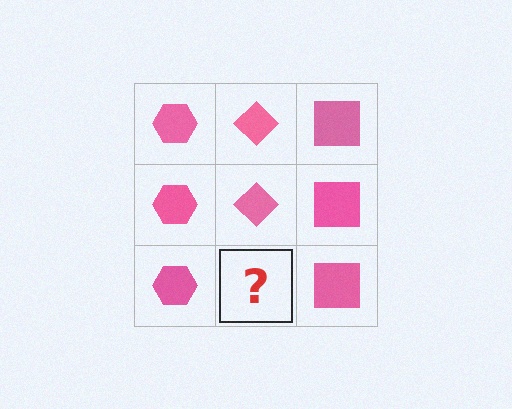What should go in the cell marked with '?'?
The missing cell should contain a pink diamond.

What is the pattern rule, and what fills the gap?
The rule is that each column has a consistent shape. The gap should be filled with a pink diamond.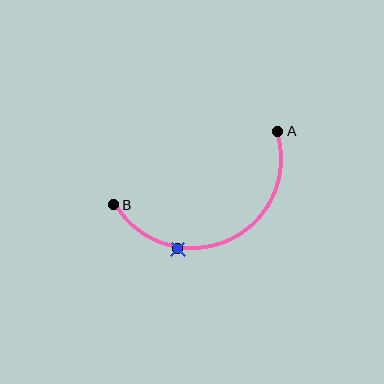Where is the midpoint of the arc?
The arc midpoint is the point on the curve farthest from the straight line joining A and B. It sits below that line.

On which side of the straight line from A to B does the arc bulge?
The arc bulges below the straight line connecting A and B.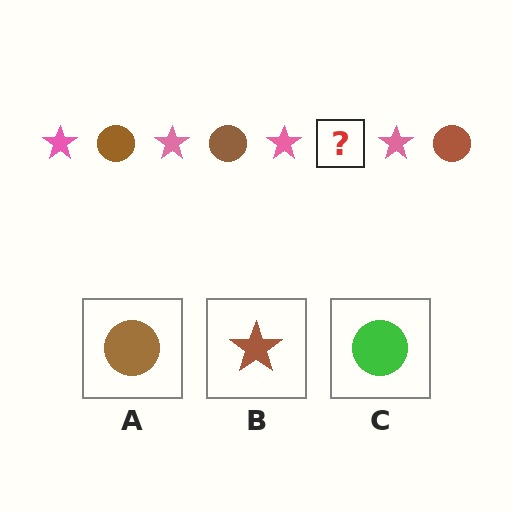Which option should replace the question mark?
Option A.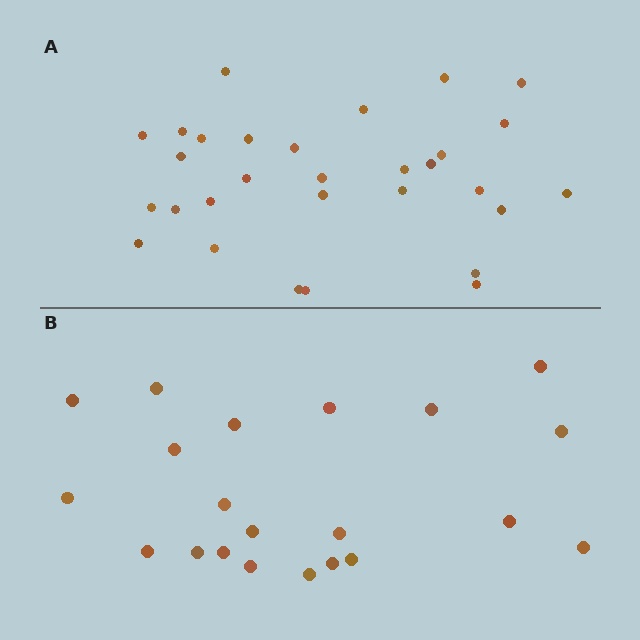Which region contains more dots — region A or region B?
Region A (the top region) has more dots.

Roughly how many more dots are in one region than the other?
Region A has roughly 8 or so more dots than region B.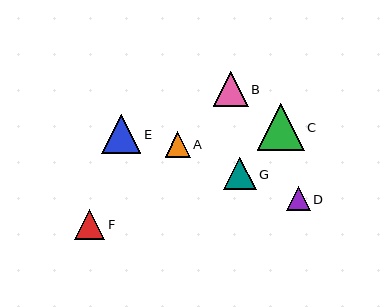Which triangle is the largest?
Triangle C is the largest with a size of approximately 47 pixels.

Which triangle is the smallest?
Triangle D is the smallest with a size of approximately 24 pixels.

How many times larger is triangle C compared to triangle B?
Triangle C is approximately 1.4 times the size of triangle B.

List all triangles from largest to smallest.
From largest to smallest: C, E, B, G, F, A, D.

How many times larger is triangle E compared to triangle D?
Triangle E is approximately 1.6 times the size of triangle D.